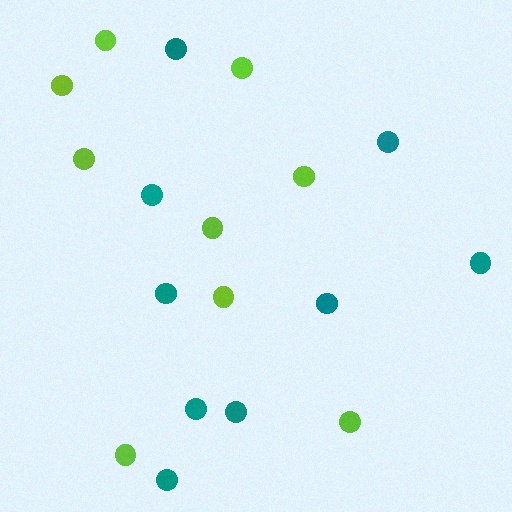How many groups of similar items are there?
There are 2 groups: one group of teal circles (9) and one group of lime circles (9).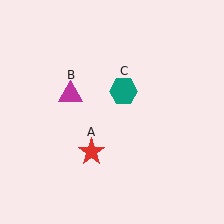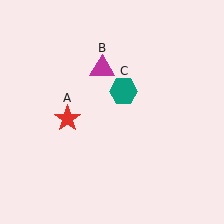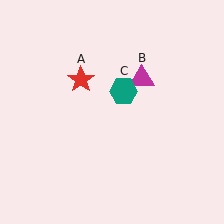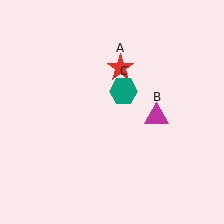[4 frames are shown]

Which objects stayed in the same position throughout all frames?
Teal hexagon (object C) remained stationary.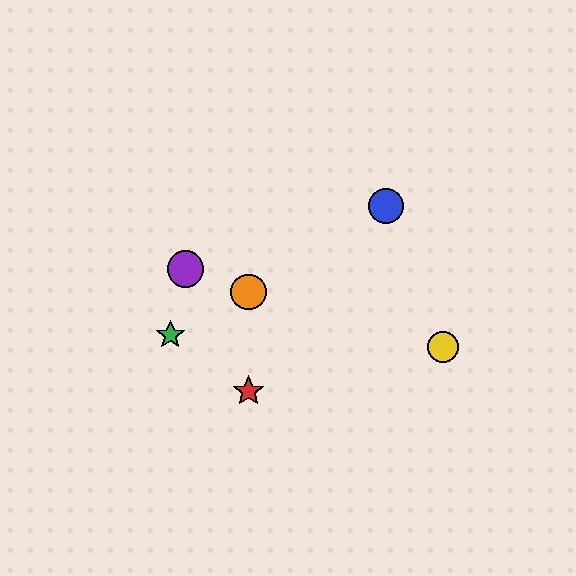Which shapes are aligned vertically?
The red star, the orange circle are aligned vertically.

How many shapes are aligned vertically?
2 shapes (the red star, the orange circle) are aligned vertically.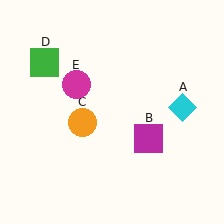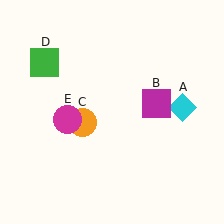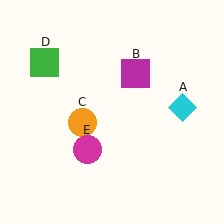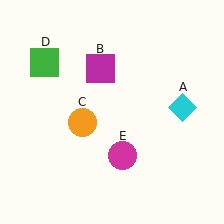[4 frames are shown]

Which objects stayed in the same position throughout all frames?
Cyan diamond (object A) and orange circle (object C) and green square (object D) remained stationary.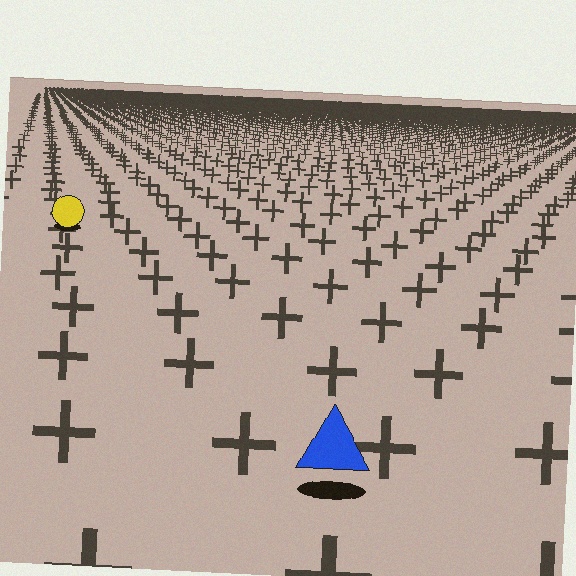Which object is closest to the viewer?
The blue triangle is closest. The texture marks near it are larger and more spread out.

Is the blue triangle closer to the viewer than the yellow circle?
Yes. The blue triangle is closer — you can tell from the texture gradient: the ground texture is coarser near it.